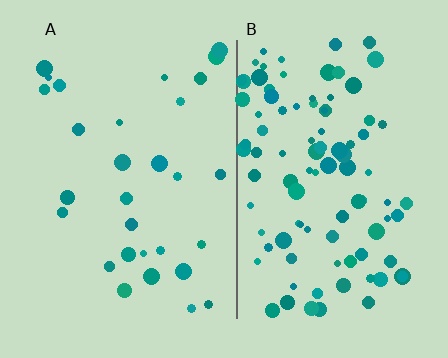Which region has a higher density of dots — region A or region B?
B (the right).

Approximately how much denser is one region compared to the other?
Approximately 3.2× — region B over region A.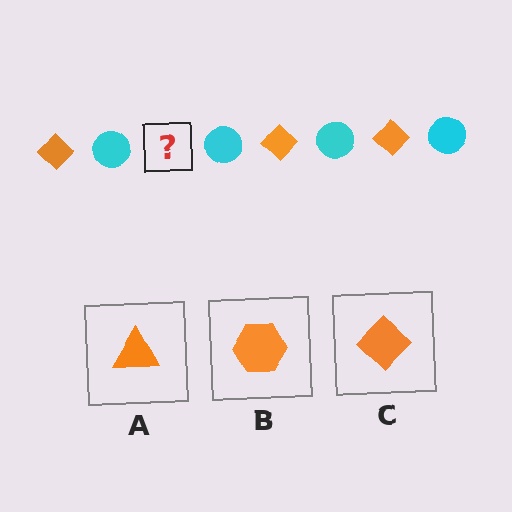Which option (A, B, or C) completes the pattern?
C.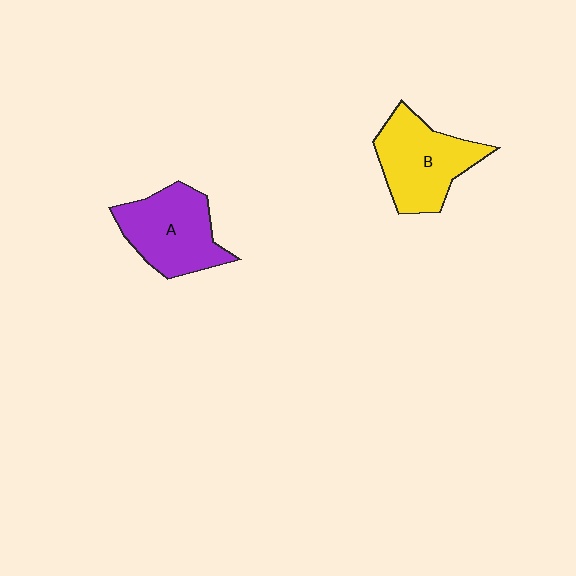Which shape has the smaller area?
Shape A (purple).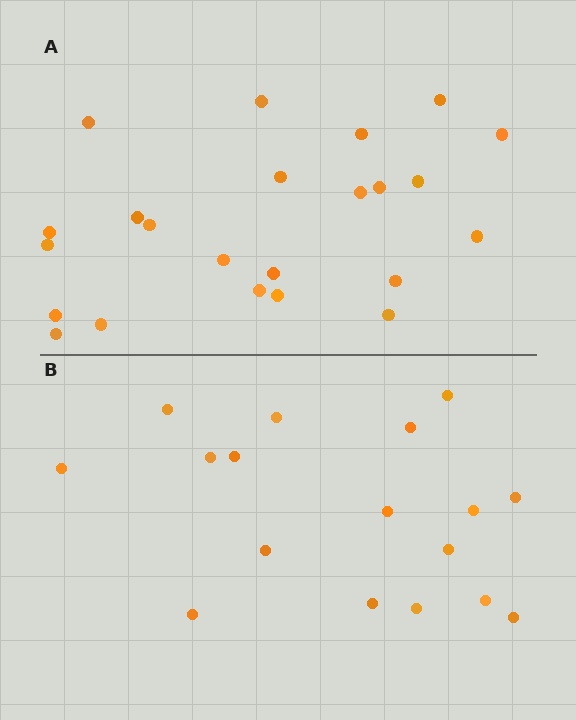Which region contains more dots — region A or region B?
Region A (the top region) has more dots.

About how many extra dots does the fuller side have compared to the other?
Region A has about 6 more dots than region B.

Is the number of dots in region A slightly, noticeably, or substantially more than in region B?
Region A has noticeably more, but not dramatically so. The ratio is roughly 1.4 to 1.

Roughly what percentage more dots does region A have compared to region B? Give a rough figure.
About 35% more.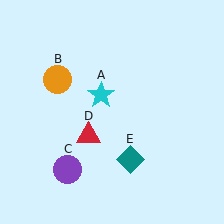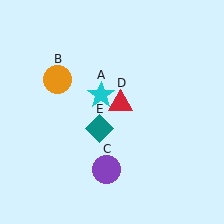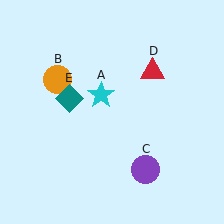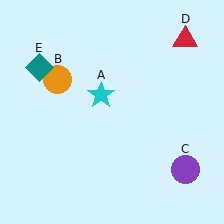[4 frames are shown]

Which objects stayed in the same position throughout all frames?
Cyan star (object A) and orange circle (object B) remained stationary.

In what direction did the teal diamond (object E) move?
The teal diamond (object E) moved up and to the left.